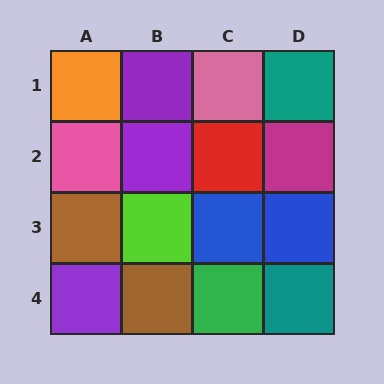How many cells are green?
1 cell is green.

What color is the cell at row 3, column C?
Blue.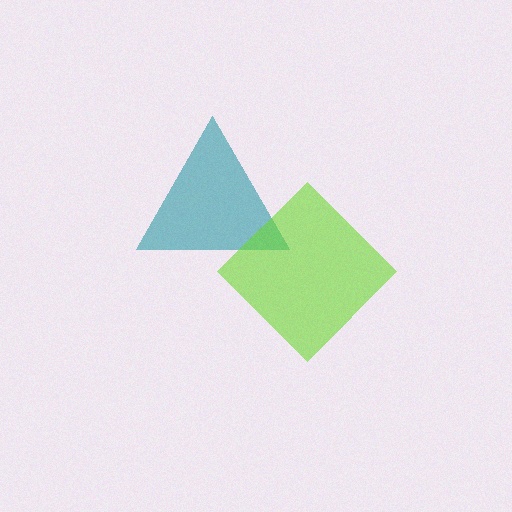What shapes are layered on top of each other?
The layered shapes are: a teal triangle, a lime diamond.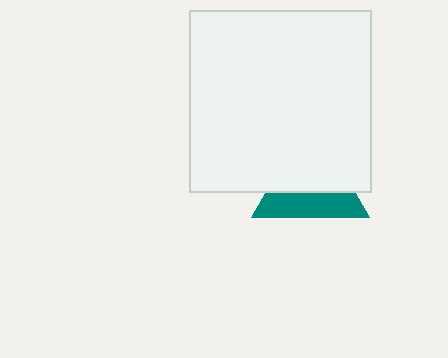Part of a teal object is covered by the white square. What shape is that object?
It is a triangle.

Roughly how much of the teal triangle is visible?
A small part of it is visible (roughly 41%).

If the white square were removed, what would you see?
You would see the complete teal triangle.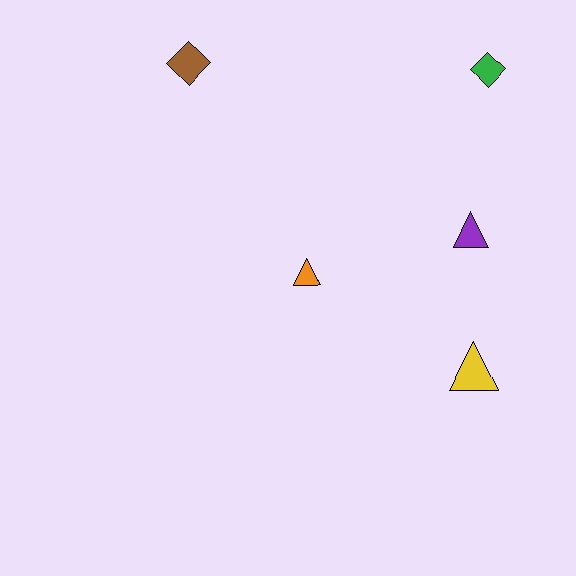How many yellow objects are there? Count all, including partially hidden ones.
There is 1 yellow object.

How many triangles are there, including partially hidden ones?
There are 3 triangles.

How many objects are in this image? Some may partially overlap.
There are 5 objects.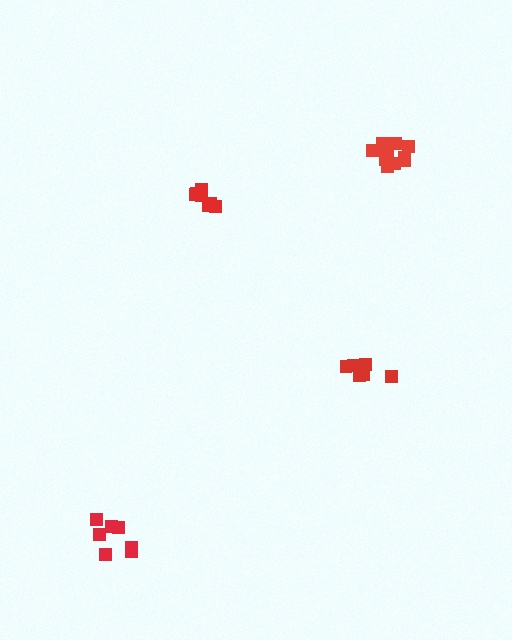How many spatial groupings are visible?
There are 4 spatial groupings.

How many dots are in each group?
Group 1: 7 dots, Group 2: 7 dots, Group 3: 12 dots, Group 4: 7 dots (33 total).